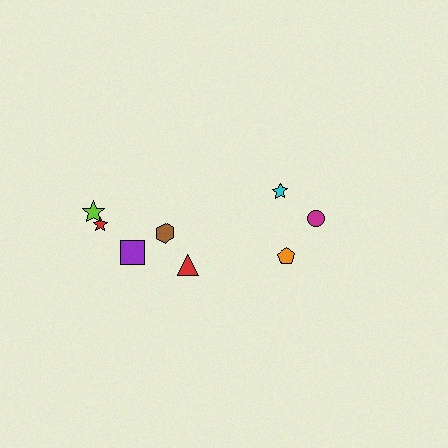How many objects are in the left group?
There are 5 objects.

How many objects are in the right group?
There are 3 objects.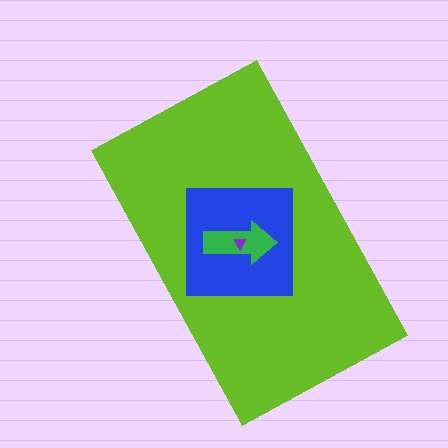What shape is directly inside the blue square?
The green arrow.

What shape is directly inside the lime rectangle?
The blue square.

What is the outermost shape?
The lime rectangle.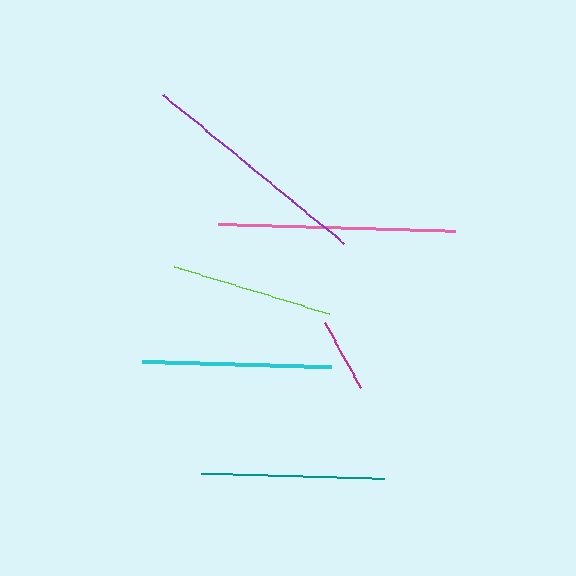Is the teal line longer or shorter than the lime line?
The teal line is longer than the lime line.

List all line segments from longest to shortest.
From longest to shortest: pink, purple, cyan, teal, lime, magenta.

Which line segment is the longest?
The pink line is the longest at approximately 237 pixels.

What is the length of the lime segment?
The lime segment is approximately 163 pixels long.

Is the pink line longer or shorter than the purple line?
The pink line is longer than the purple line.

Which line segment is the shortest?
The magenta line is the shortest at approximately 74 pixels.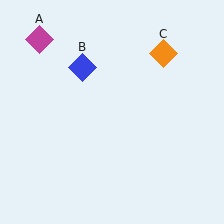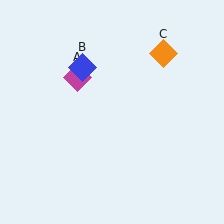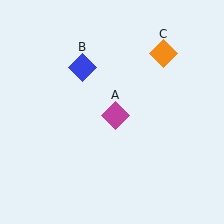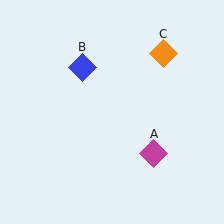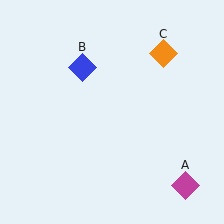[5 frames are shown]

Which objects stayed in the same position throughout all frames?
Blue diamond (object B) and orange diamond (object C) remained stationary.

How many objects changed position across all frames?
1 object changed position: magenta diamond (object A).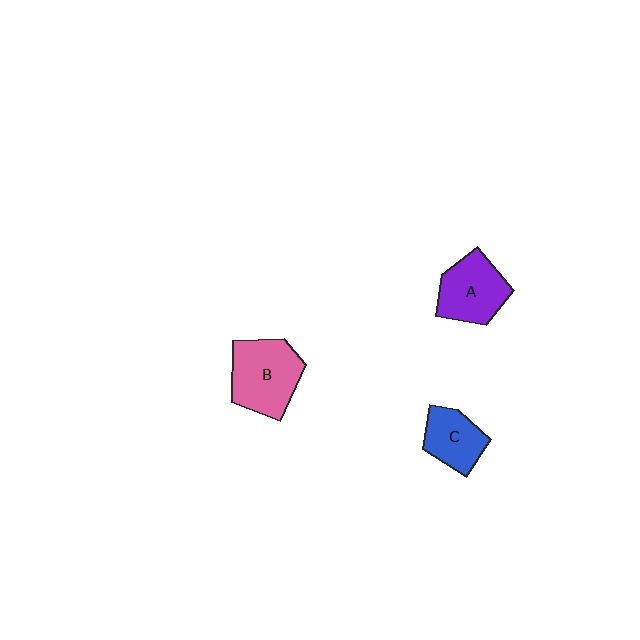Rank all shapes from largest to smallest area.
From largest to smallest: B (pink), A (purple), C (blue).